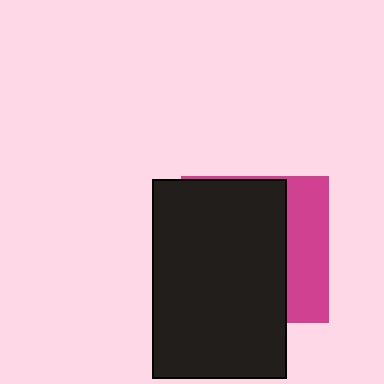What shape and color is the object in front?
The object in front is a black rectangle.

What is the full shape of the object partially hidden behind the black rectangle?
The partially hidden object is a magenta square.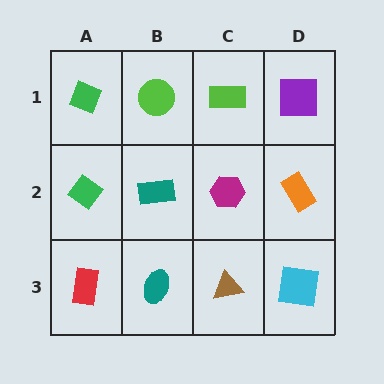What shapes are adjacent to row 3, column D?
An orange rectangle (row 2, column D), a brown triangle (row 3, column C).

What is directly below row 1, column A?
A green diamond.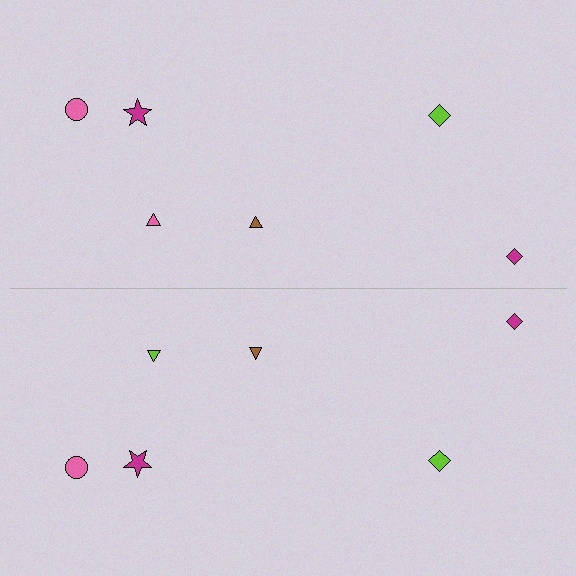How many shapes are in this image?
There are 12 shapes in this image.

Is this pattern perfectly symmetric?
No, the pattern is not perfectly symmetric. The lime triangle on the bottom side breaks the symmetry — its mirror counterpart is pink.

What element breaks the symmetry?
The lime triangle on the bottom side breaks the symmetry — its mirror counterpart is pink.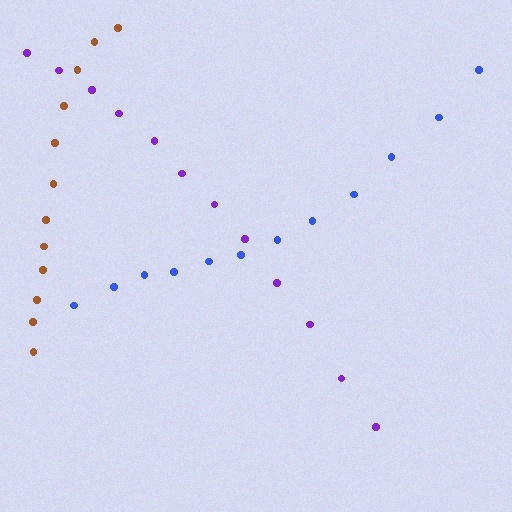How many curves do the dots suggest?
There are 3 distinct paths.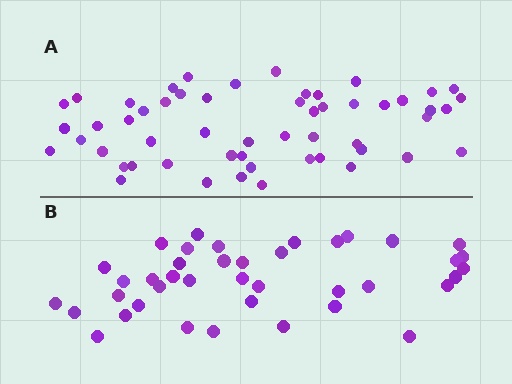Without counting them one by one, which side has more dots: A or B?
Region A (the top region) has more dots.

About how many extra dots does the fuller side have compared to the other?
Region A has approximately 15 more dots than region B.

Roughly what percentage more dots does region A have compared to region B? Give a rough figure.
About 35% more.